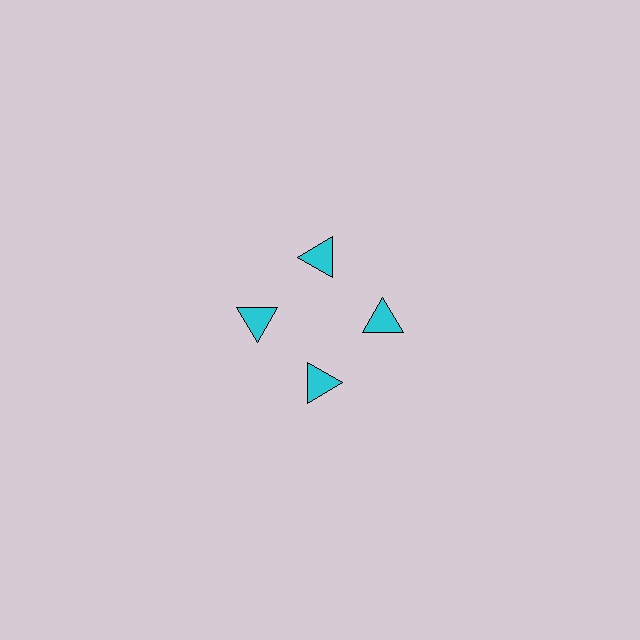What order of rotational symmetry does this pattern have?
This pattern has 4-fold rotational symmetry.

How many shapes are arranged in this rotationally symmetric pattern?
There are 4 shapes, arranged in 4 groups of 1.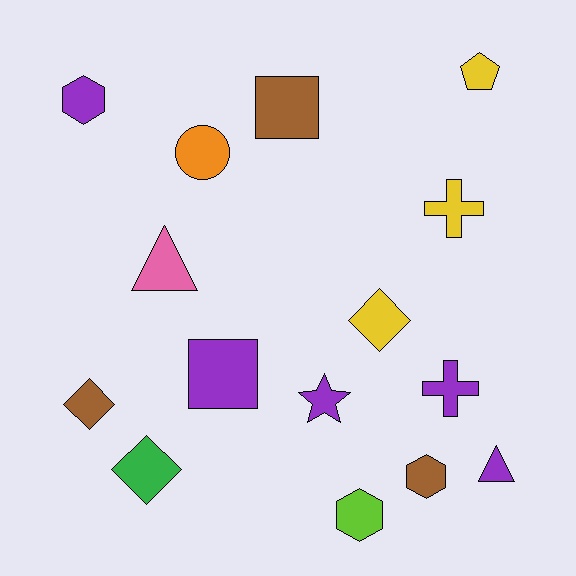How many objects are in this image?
There are 15 objects.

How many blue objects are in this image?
There are no blue objects.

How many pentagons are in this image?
There is 1 pentagon.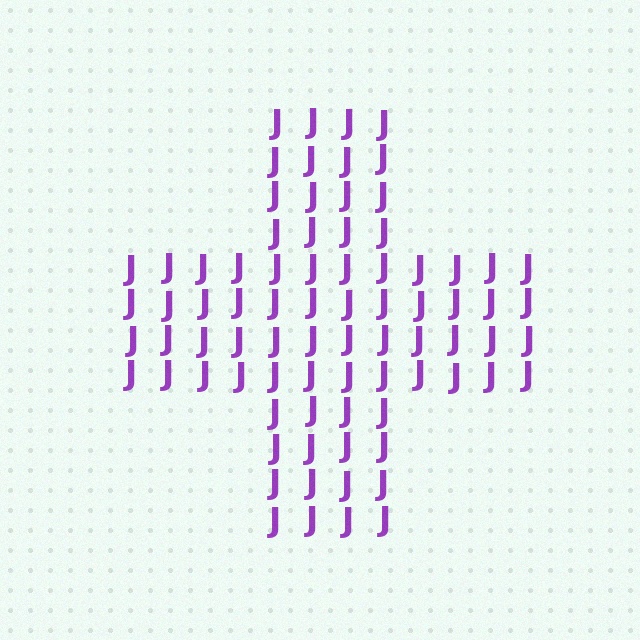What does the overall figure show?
The overall figure shows a cross.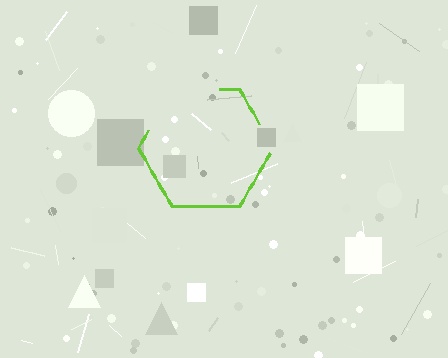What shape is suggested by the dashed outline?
The dashed outline suggests a hexagon.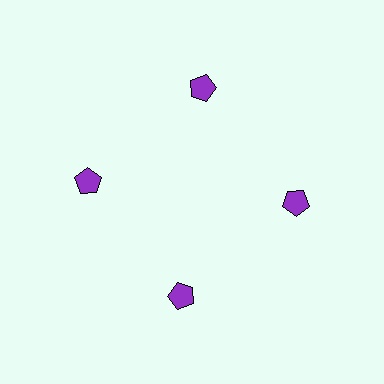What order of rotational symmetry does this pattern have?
This pattern has 4-fold rotational symmetry.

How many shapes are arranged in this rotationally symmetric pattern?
There are 4 shapes, arranged in 4 groups of 1.